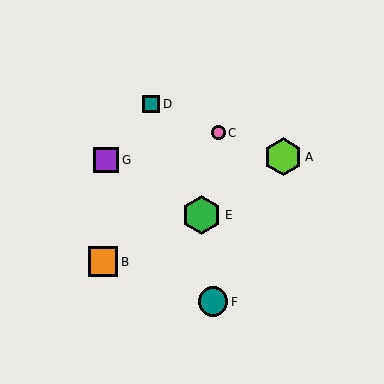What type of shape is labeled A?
Shape A is a lime hexagon.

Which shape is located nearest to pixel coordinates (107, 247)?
The orange square (labeled B) at (103, 262) is nearest to that location.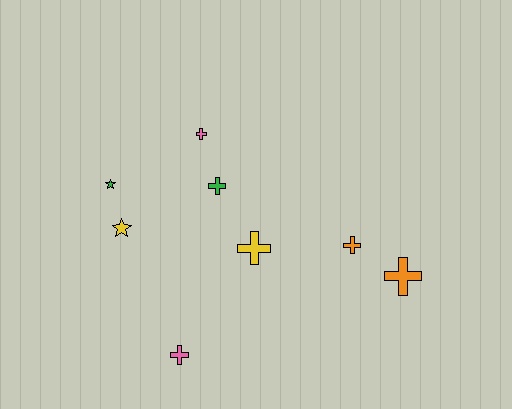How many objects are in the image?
There are 8 objects.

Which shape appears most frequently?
Cross, with 6 objects.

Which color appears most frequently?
Pink, with 2 objects.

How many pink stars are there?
There are no pink stars.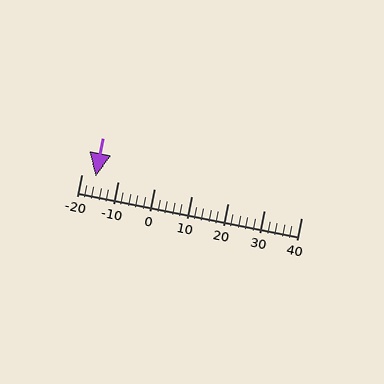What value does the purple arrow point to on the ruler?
The purple arrow points to approximately -16.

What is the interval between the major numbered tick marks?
The major tick marks are spaced 10 units apart.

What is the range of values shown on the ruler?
The ruler shows values from -20 to 40.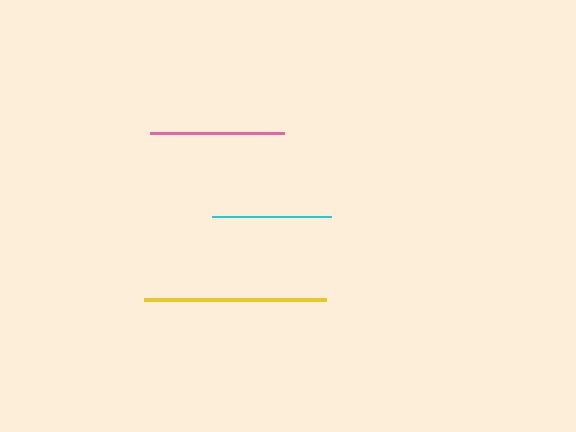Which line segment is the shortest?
The cyan line is the shortest at approximately 120 pixels.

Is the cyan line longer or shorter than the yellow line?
The yellow line is longer than the cyan line.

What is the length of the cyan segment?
The cyan segment is approximately 120 pixels long.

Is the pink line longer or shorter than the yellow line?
The yellow line is longer than the pink line.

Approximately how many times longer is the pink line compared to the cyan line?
The pink line is approximately 1.1 times the length of the cyan line.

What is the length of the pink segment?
The pink segment is approximately 135 pixels long.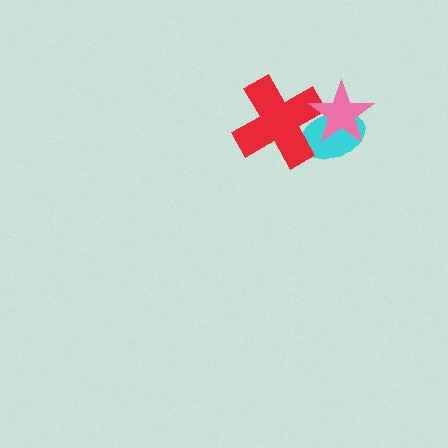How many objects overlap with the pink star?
2 objects overlap with the pink star.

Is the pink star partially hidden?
No, no other shape covers it.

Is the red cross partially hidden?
Yes, it is partially covered by another shape.